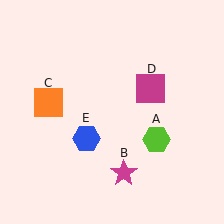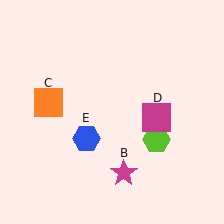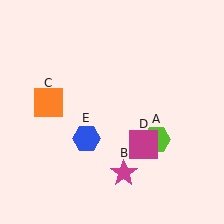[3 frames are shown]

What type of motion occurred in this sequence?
The magenta square (object D) rotated clockwise around the center of the scene.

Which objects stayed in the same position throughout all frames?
Lime hexagon (object A) and magenta star (object B) and orange square (object C) and blue hexagon (object E) remained stationary.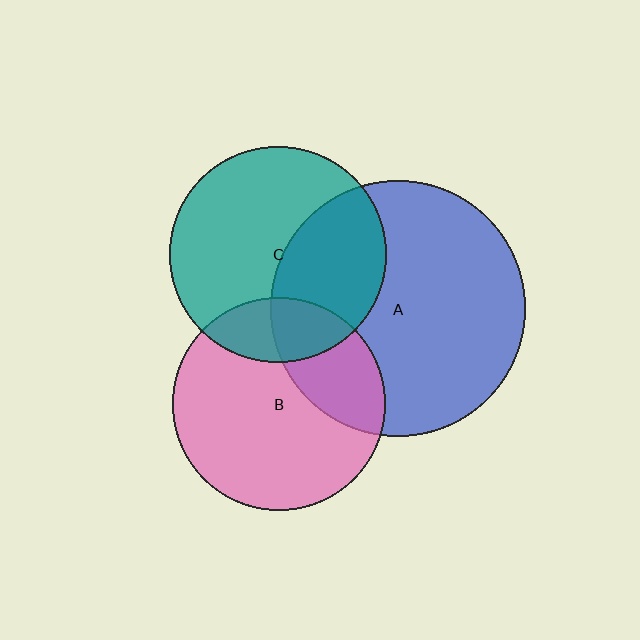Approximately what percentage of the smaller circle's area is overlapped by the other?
Approximately 20%.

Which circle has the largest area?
Circle A (blue).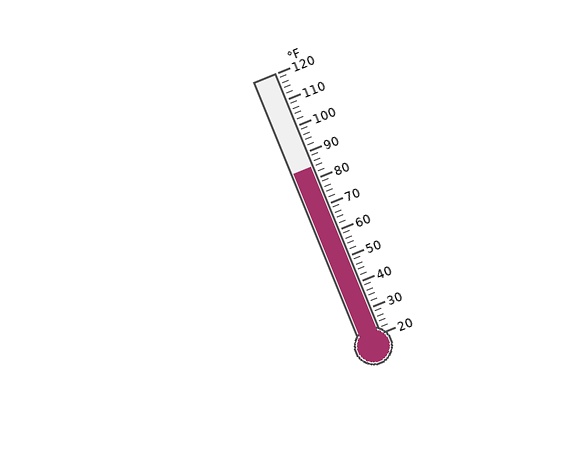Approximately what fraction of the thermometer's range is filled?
The thermometer is filled to approximately 65% of its range.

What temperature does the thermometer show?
The thermometer shows approximately 84°F.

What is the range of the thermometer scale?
The thermometer scale ranges from 20°F to 120°F.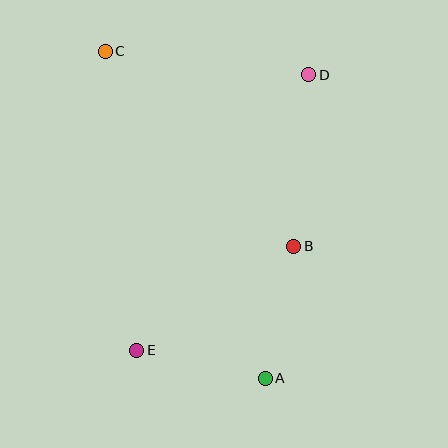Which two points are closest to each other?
Points A and E are closest to each other.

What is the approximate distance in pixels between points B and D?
The distance between B and D is approximately 172 pixels.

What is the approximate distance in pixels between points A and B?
The distance between A and B is approximately 135 pixels.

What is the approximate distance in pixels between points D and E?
The distance between D and E is approximately 325 pixels.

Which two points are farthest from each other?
Points A and C are farthest from each other.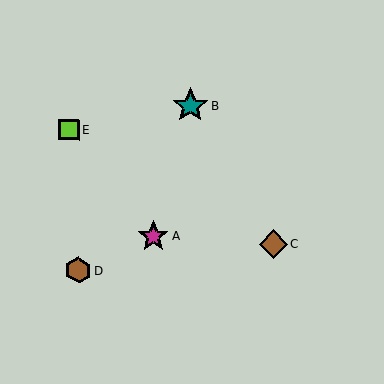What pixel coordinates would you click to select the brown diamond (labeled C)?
Click at (273, 244) to select the brown diamond C.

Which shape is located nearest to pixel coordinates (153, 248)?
The magenta star (labeled A) at (153, 236) is nearest to that location.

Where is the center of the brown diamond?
The center of the brown diamond is at (273, 244).